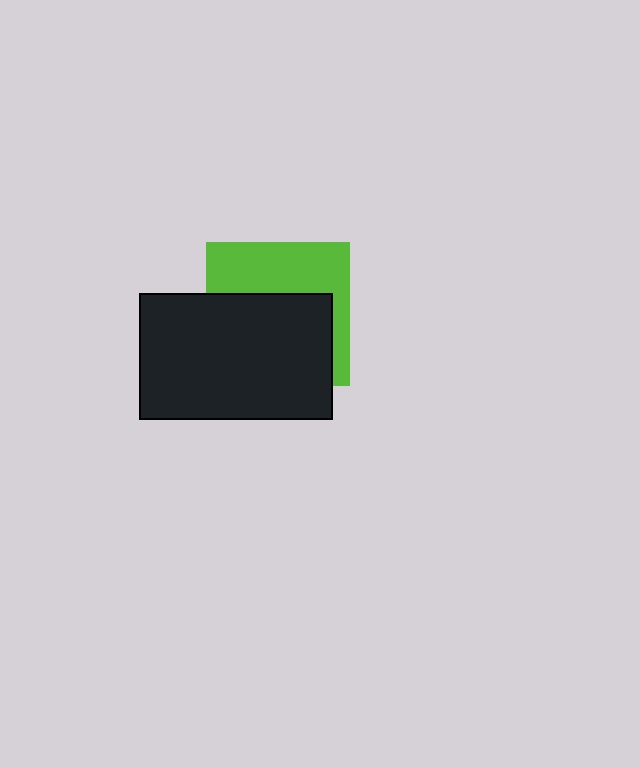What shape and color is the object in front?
The object in front is a black rectangle.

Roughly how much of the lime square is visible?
A small part of it is visible (roughly 43%).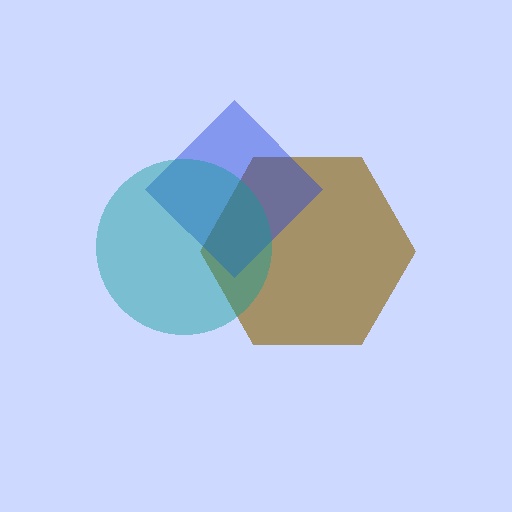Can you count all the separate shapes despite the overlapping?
Yes, there are 3 separate shapes.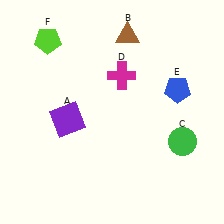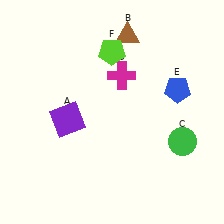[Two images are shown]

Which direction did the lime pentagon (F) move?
The lime pentagon (F) moved right.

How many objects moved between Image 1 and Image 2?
1 object moved between the two images.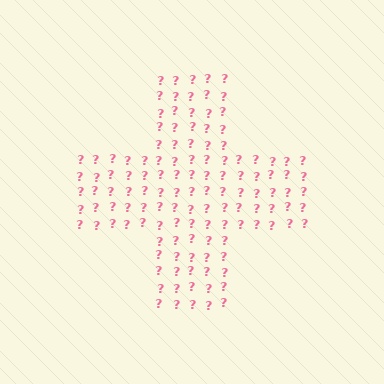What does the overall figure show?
The overall figure shows a cross.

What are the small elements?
The small elements are question marks.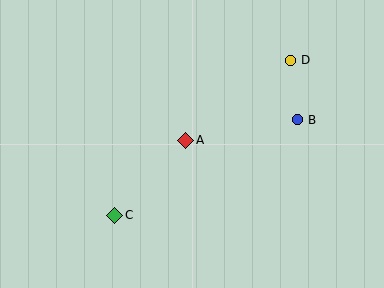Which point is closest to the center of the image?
Point A at (186, 140) is closest to the center.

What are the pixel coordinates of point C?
Point C is at (115, 215).